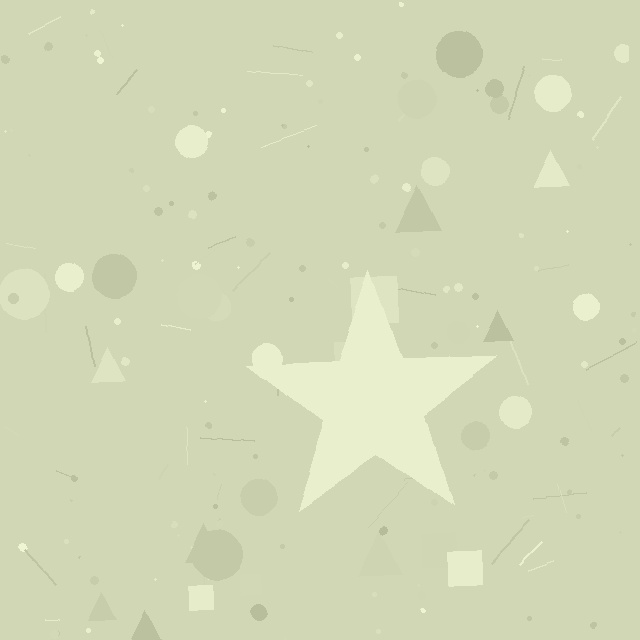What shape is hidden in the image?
A star is hidden in the image.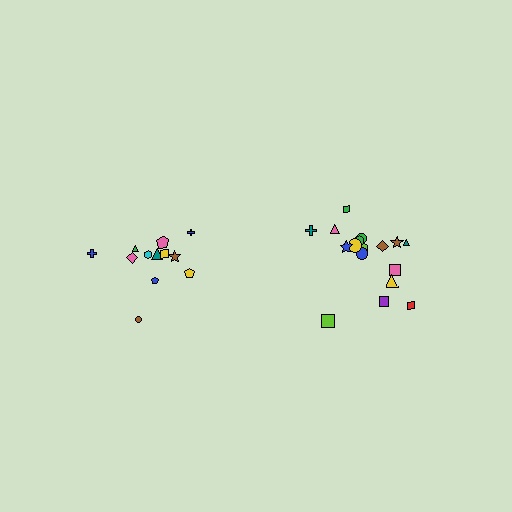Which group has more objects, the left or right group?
The right group.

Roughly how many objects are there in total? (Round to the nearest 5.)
Roughly 30 objects in total.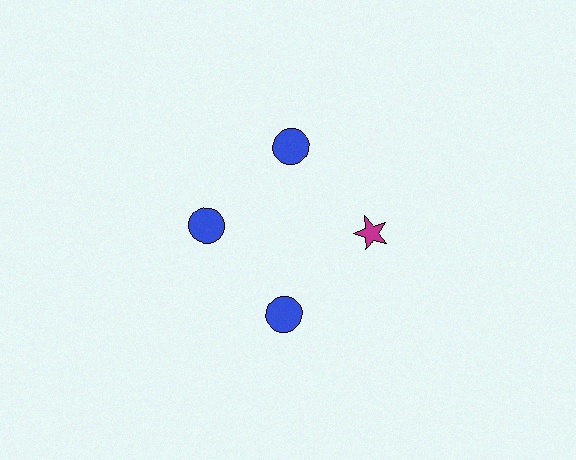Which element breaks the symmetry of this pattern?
The magenta star at roughly the 3 o'clock position breaks the symmetry. All other shapes are blue circles.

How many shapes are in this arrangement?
There are 4 shapes arranged in a ring pattern.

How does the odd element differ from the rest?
It differs in both color (magenta instead of blue) and shape (star instead of circle).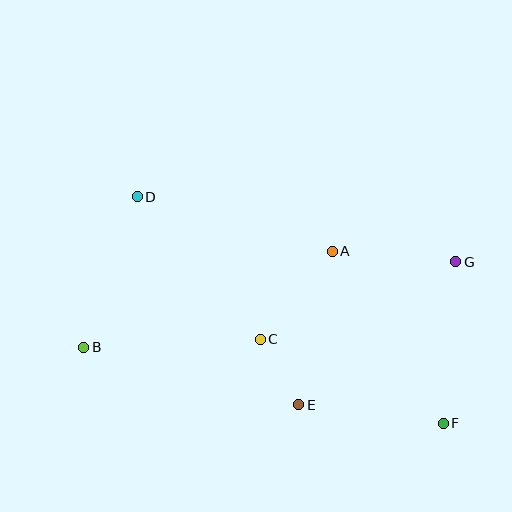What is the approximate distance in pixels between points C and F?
The distance between C and F is approximately 201 pixels.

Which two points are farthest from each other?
Points B and G are farthest from each other.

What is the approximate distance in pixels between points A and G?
The distance between A and G is approximately 124 pixels.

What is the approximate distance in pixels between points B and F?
The distance between B and F is approximately 367 pixels.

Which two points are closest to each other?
Points C and E are closest to each other.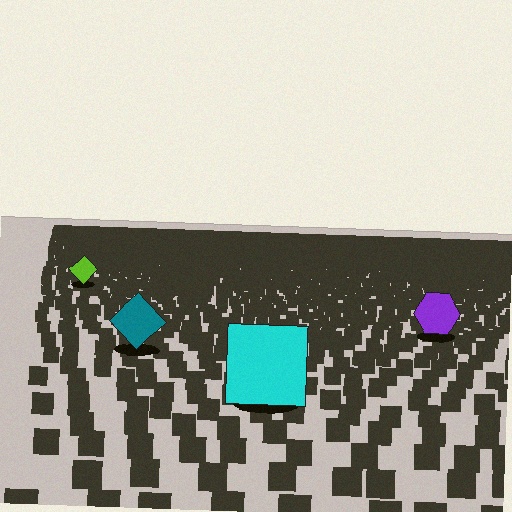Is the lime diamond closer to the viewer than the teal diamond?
No. The teal diamond is closer — you can tell from the texture gradient: the ground texture is coarser near it.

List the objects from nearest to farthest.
From nearest to farthest: the cyan square, the teal diamond, the purple hexagon, the lime diamond.